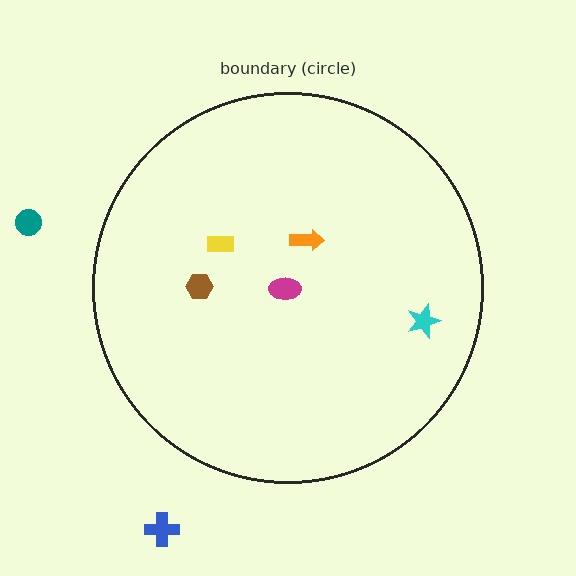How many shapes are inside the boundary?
5 inside, 2 outside.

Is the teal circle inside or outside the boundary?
Outside.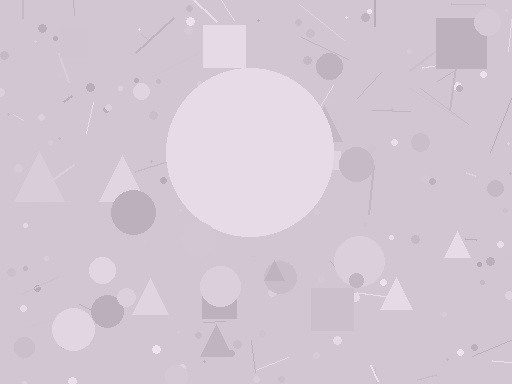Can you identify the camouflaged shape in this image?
The camouflaged shape is a circle.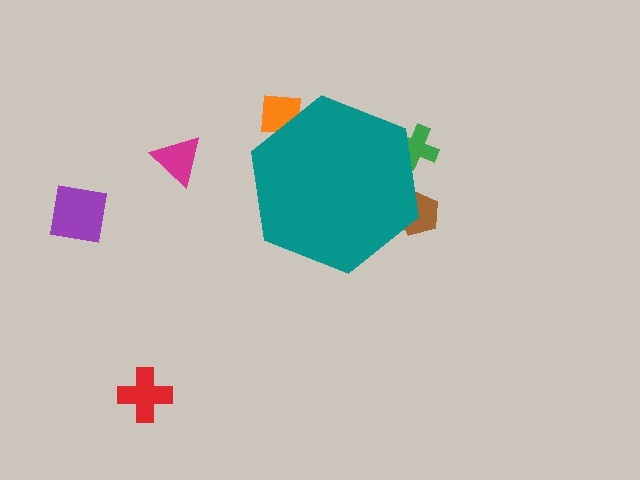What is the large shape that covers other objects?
A teal hexagon.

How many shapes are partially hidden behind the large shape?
3 shapes are partially hidden.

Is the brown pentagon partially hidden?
Yes, the brown pentagon is partially hidden behind the teal hexagon.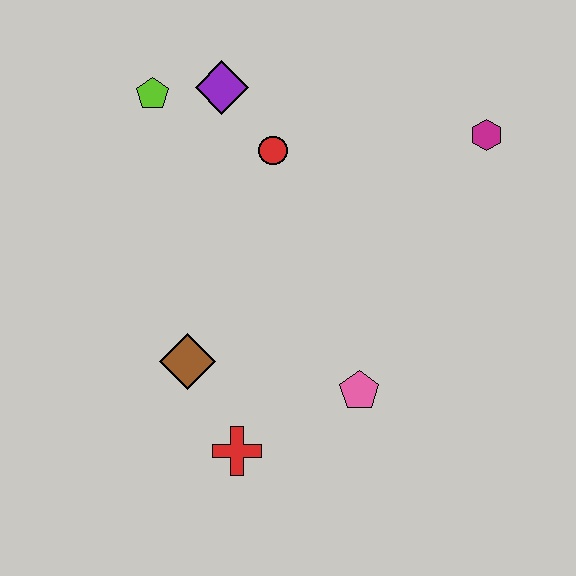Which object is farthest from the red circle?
The red cross is farthest from the red circle.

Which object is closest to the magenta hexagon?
The red circle is closest to the magenta hexagon.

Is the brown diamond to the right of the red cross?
No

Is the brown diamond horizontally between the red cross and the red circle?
No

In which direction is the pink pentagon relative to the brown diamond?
The pink pentagon is to the right of the brown diamond.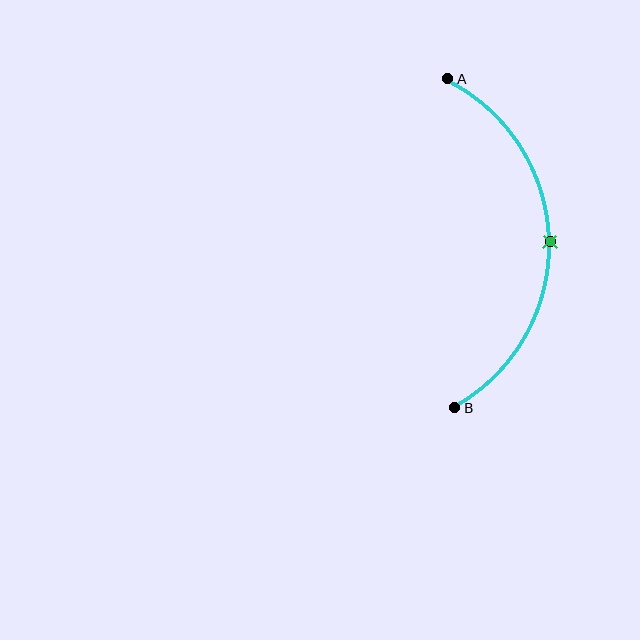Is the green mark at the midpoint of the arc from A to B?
Yes. The green mark lies on the arc at equal arc-length from both A and B — it is the arc midpoint.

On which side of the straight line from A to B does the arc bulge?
The arc bulges to the right of the straight line connecting A and B.